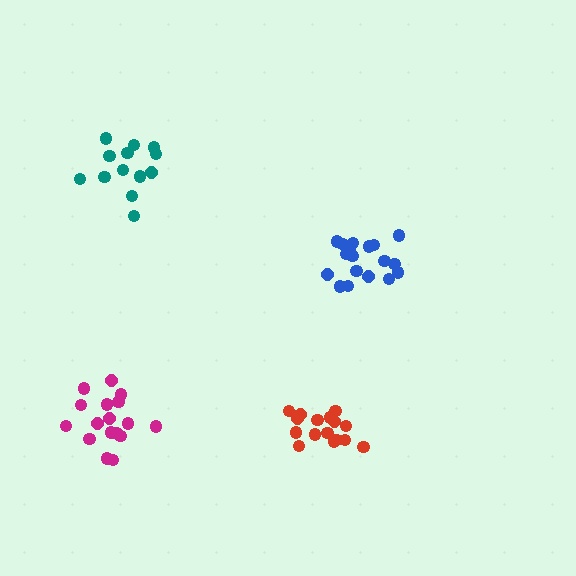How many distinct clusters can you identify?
There are 4 distinct clusters.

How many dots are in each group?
Group 1: 18 dots, Group 2: 17 dots, Group 3: 17 dots, Group 4: 13 dots (65 total).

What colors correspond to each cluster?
The clusters are colored: blue, magenta, red, teal.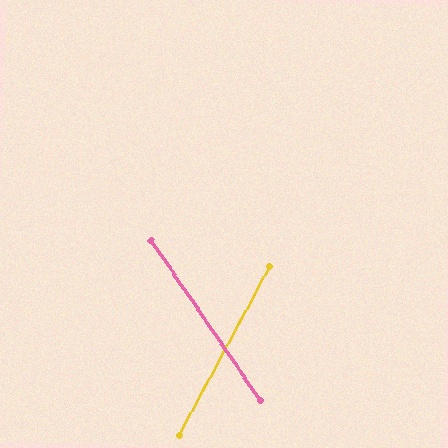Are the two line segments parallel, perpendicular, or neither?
Neither parallel nor perpendicular — they differ by about 62°.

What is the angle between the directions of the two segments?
Approximately 62 degrees.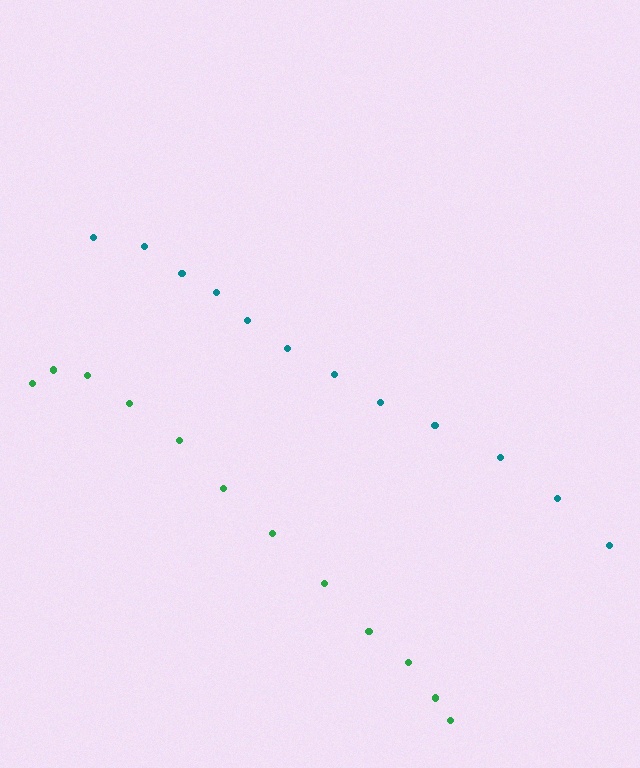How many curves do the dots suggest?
There are 2 distinct paths.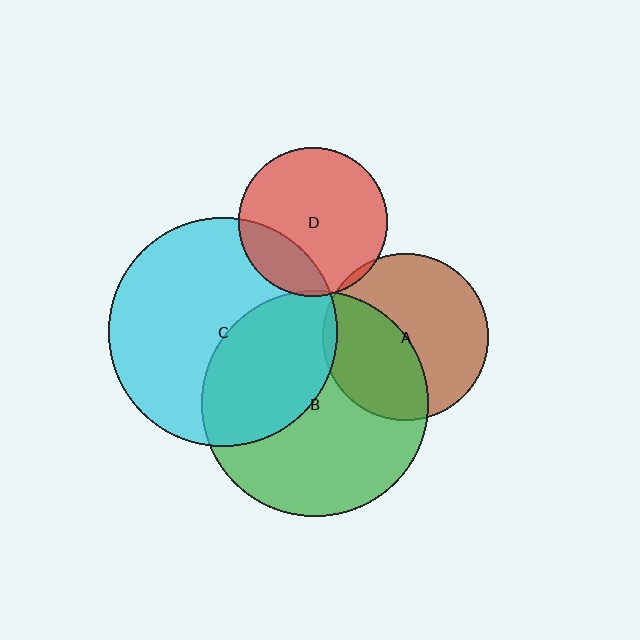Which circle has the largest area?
Circle C (cyan).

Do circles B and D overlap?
Yes.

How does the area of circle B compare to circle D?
Approximately 2.3 times.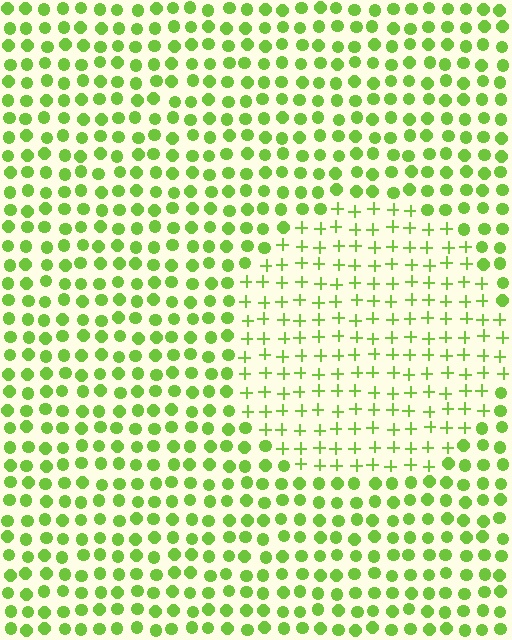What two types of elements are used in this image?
The image uses plus signs inside the circle region and circles outside it.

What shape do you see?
I see a circle.